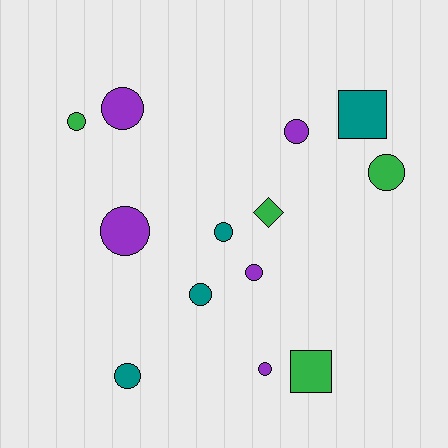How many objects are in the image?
There are 13 objects.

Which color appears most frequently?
Purple, with 5 objects.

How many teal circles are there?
There are 3 teal circles.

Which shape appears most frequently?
Circle, with 10 objects.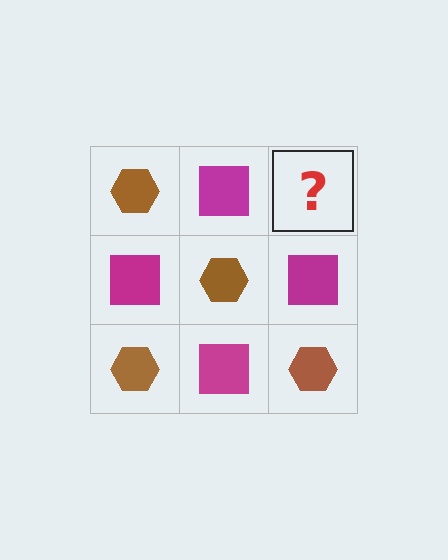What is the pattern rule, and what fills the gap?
The rule is that it alternates brown hexagon and magenta square in a checkerboard pattern. The gap should be filled with a brown hexagon.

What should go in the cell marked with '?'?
The missing cell should contain a brown hexagon.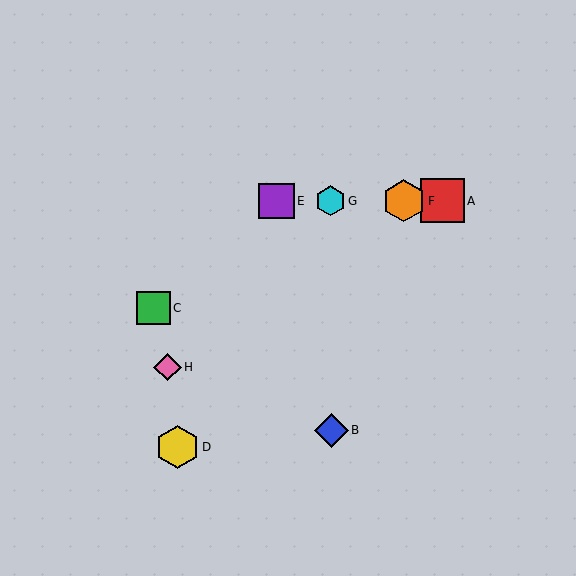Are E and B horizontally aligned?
No, E is at y≈201 and B is at y≈430.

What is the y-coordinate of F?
Object F is at y≈201.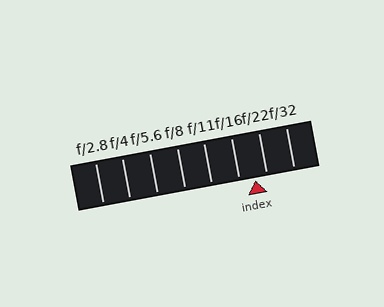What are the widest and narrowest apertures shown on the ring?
The widest aperture shown is f/2.8 and the narrowest is f/32.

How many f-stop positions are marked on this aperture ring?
There are 8 f-stop positions marked.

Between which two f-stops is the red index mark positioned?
The index mark is between f/16 and f/22.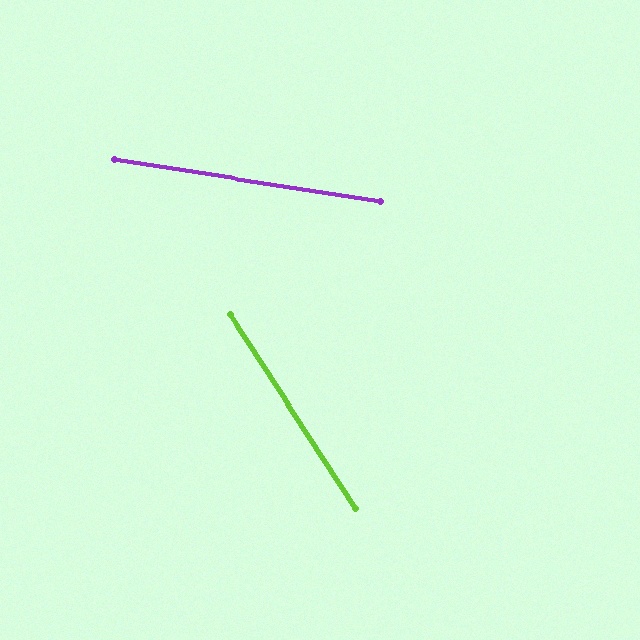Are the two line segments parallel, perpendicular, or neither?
Neither parallel nor perpendicular — they differ by about 48°.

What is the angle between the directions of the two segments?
Approximately 48 degrees.